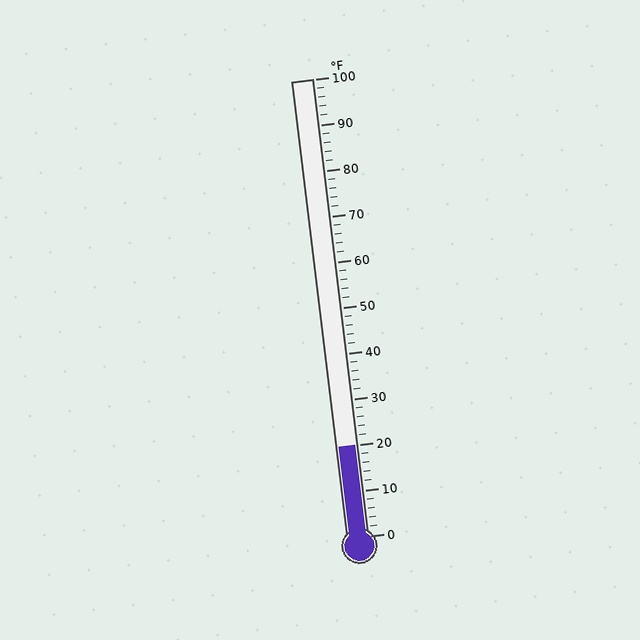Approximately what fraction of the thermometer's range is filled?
The thermometer is filled to approximately 20% of its range.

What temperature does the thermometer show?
The thermometer shows approximately 20°F.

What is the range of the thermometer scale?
The thermometer scale ranges from 0°F to 100°F.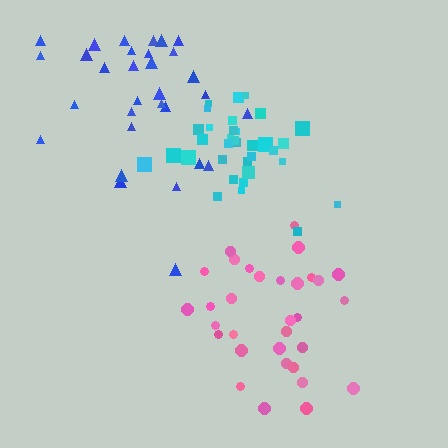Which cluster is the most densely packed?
Cyan.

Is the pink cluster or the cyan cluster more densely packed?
Cyan.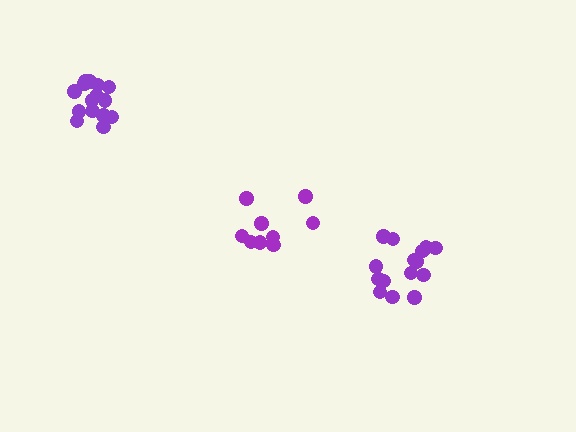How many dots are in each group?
Group 1: 15 dots, Group 2: 15 dots, Group 3: 9 dots (39 total).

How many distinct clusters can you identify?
There are 3 distinct clusters.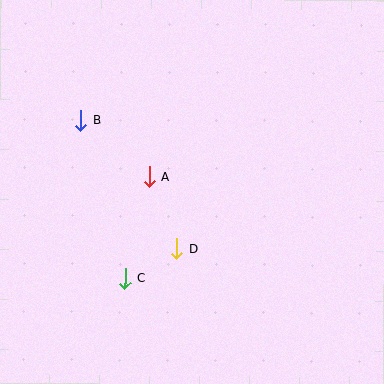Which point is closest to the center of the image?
Point A at (149, 177) is closest to the center.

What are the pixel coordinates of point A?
Point A is at (149, 177).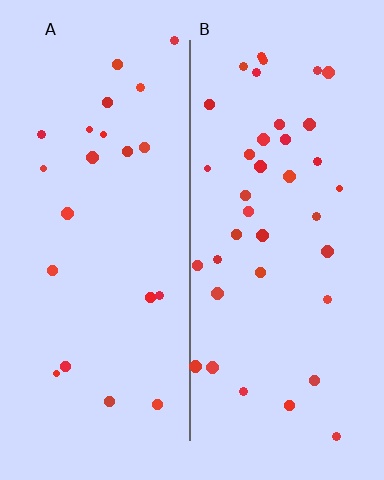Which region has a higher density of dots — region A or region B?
B (the right).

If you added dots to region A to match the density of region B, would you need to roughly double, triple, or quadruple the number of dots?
Approximately double.